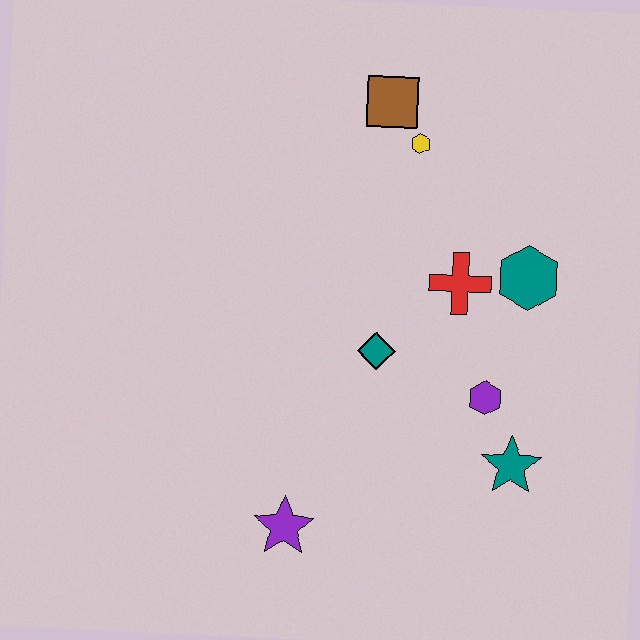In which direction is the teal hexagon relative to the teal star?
The teal hexagon is above the teal star.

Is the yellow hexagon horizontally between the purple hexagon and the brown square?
Yes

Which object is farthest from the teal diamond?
The brown square is farthest from the teal diamond.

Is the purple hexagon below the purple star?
No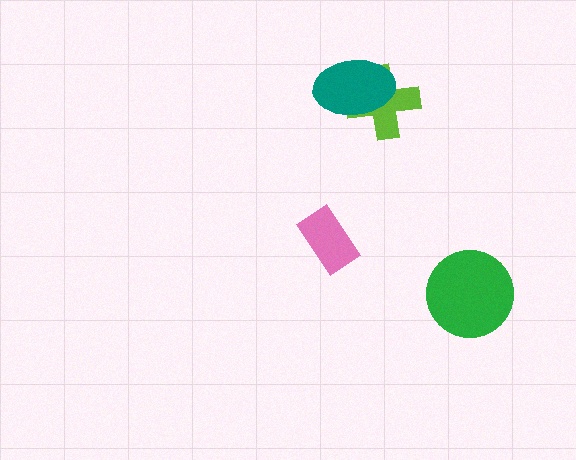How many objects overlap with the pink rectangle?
0 objects overlap with the pink rectangle.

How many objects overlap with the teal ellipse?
1 object overlaps with the teal ellipse.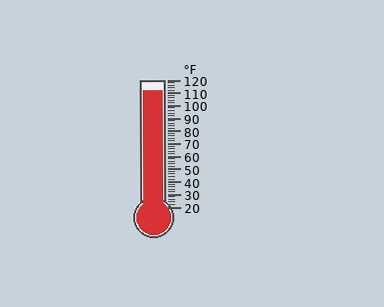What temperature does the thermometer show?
The thermometer shows approximately 112°F.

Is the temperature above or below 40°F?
The temperature is above 40°F.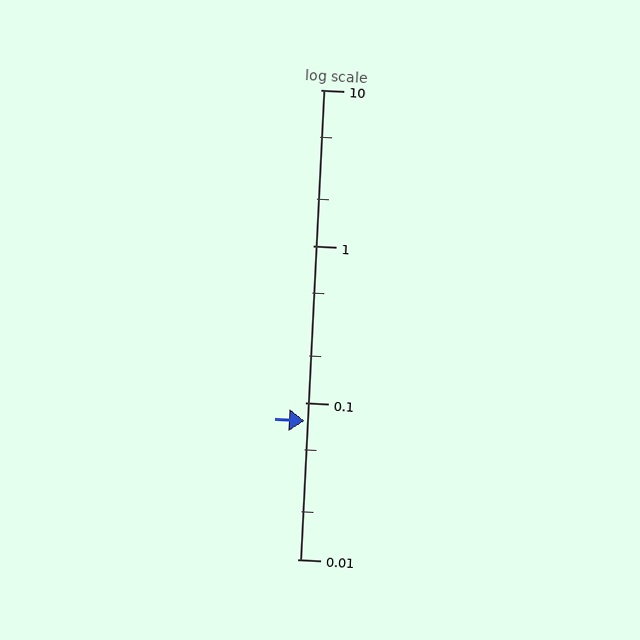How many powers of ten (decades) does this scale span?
The scale spans 3 decades, from 0.01 to 10.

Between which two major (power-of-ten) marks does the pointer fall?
The pointer is between 0.01 and 0.1.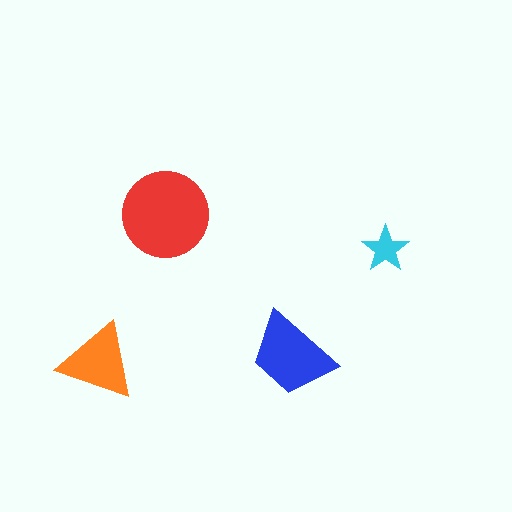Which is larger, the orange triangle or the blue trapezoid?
The blue trapezoid.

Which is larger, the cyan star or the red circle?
The red circle.